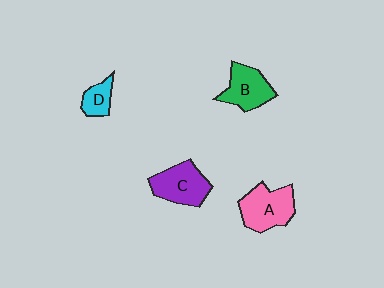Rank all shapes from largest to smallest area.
From largest to smallest: A (pink), C (purple), B (green), D (cyan).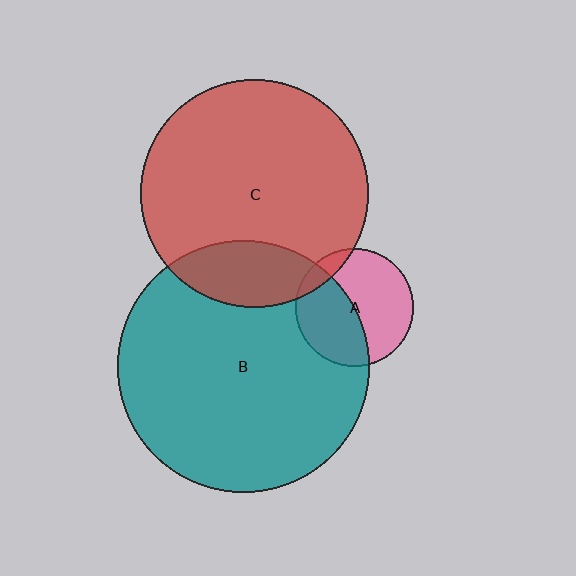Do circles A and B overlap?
Yes.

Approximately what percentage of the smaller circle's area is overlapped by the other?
Approximately 45%.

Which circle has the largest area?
Circle B (teal).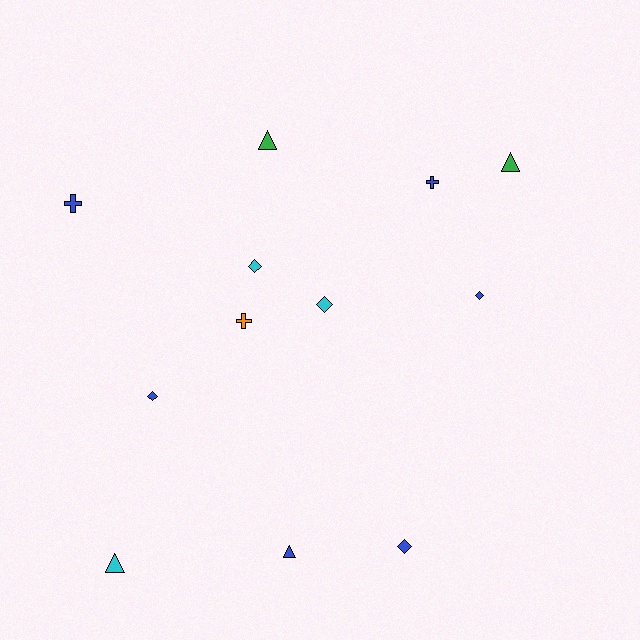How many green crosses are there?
There are no green crosses.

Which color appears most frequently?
Blue, with 6 objects.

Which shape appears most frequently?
Diamond, with 5 objects.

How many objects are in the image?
There are 12 objects.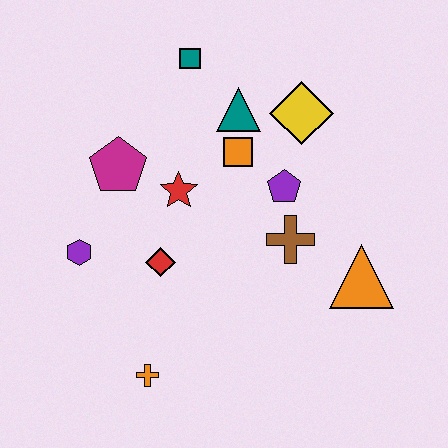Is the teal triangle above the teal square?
No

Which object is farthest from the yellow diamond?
The orange cross is farthest from the yellow diamond.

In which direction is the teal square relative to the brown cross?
The teal square is above the brown cross.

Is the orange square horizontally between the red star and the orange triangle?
Yes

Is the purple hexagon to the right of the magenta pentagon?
No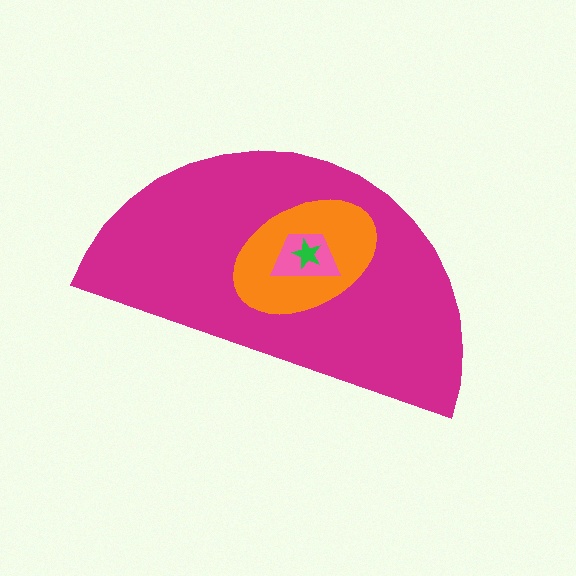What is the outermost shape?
The magenta semicircle.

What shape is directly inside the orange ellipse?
The pink trapezoid.